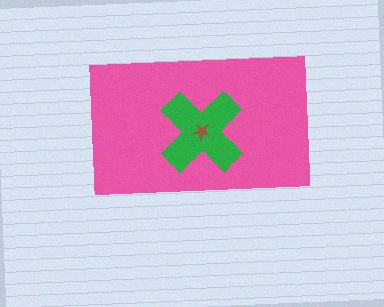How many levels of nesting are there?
3.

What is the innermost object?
The brown star.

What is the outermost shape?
The pink rectangle.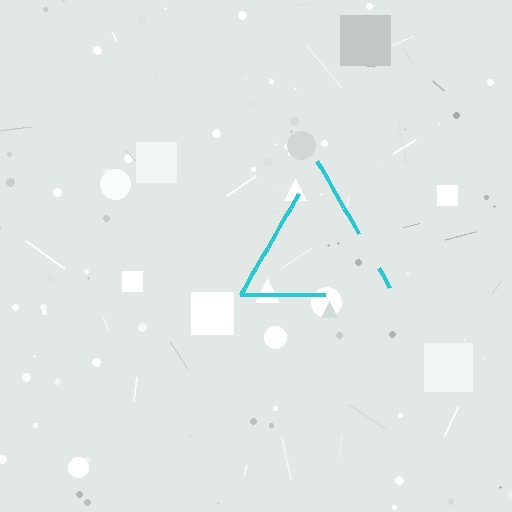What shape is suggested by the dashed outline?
The dashed outline suggests a triangle.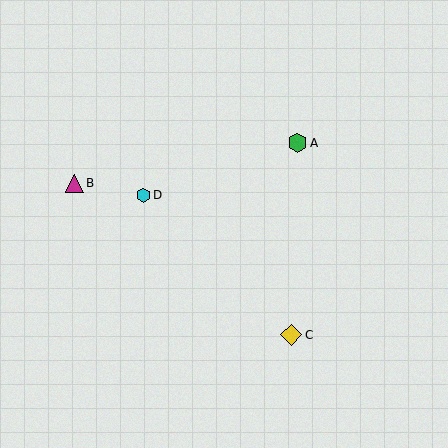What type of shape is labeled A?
Shape A is a green hexagon.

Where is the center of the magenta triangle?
The center of the magenta triangle is at (75, 183).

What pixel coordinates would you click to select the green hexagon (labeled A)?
Click at (297, 143) to select the green hexagon A.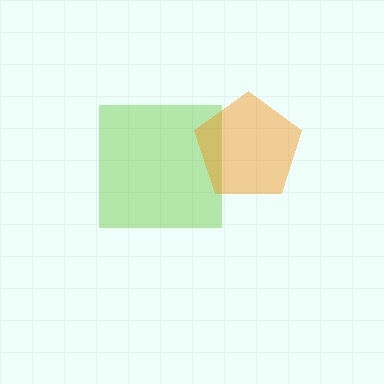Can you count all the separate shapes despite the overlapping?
Yes, there are 2 separate shapes.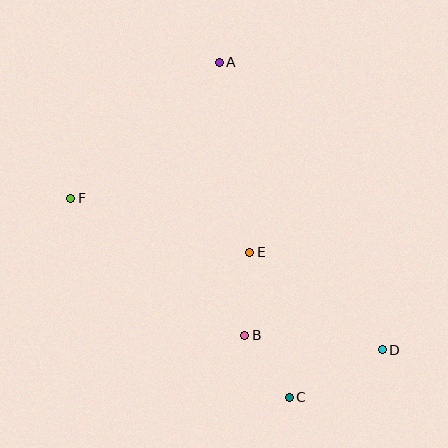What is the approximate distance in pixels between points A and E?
The distance between A and E is approximately 192 pixels.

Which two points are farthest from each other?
Points D and F are farthest from each other.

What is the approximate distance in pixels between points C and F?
The distance between C and F is approximately 295 pixels.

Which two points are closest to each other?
Points B and C are closest to each other.